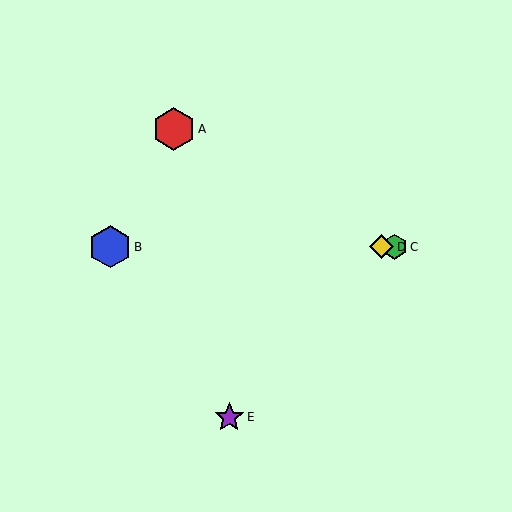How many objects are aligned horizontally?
3 objects (B, C, D) are aligned horizontally.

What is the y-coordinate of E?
Object E is at y≈417.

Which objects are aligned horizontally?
Objects B, C, D are aligned horizontally.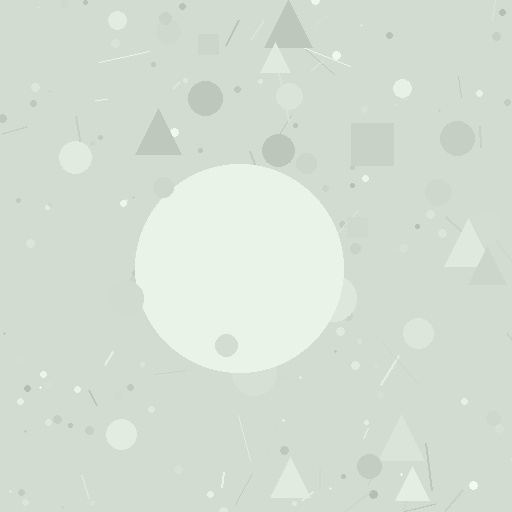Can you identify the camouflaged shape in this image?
The camouflaged shape is a circle.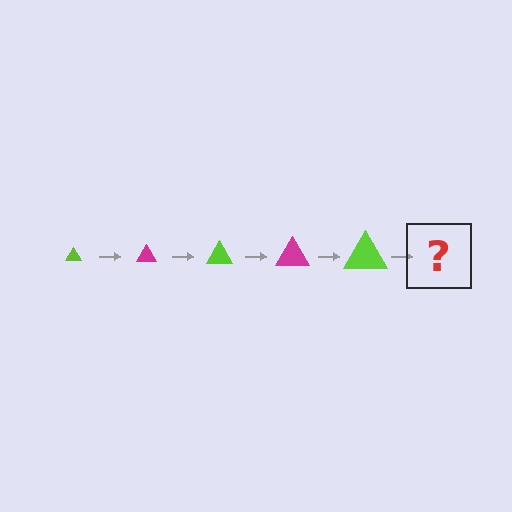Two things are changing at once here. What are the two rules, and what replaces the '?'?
The two rules are that the triangle grows larger each step and the color cycles through lime and magenta. The '?' should be a magenta triangle, larger than the previous one.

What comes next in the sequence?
The next element should be a magenta triangle, larger than the previous one.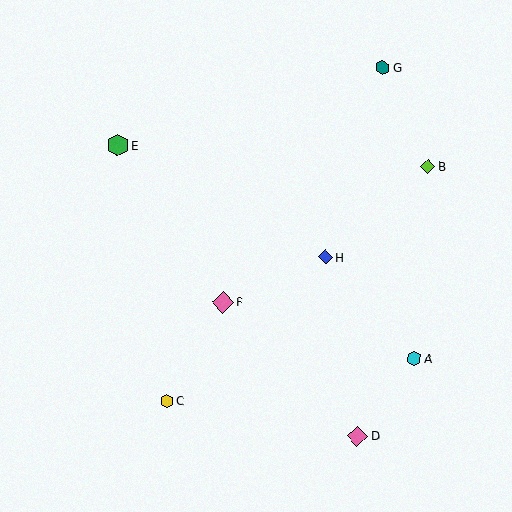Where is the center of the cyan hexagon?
The center of the cyan hexagon is at (414, 358).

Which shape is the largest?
The green hexagon (labeled E) is the largest.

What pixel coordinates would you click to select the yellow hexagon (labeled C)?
Click at (167, 401) to select the yellow hexagon C.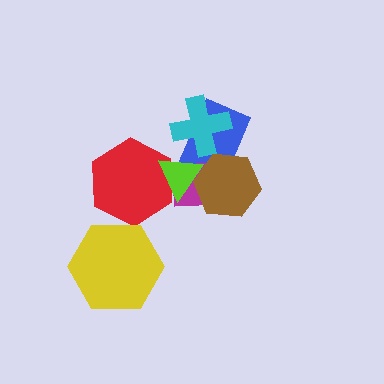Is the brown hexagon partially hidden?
Yes, it is partially covered by another shape.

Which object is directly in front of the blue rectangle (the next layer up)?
The magenta rectangle is directly in front of the blue rectangle.